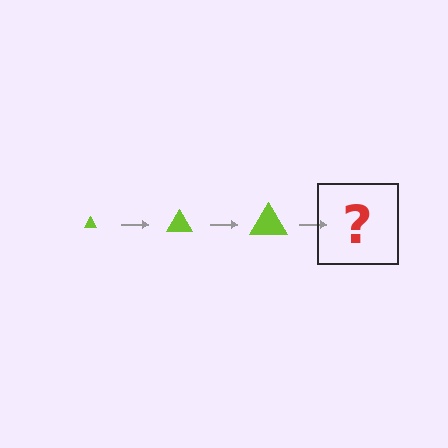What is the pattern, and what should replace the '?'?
The pattern is that the triangle gets progressively larger each step. The '?' should be a lime triangle, larger than the previous one.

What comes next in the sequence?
The next element should be a lime triangle, larger than the previous one.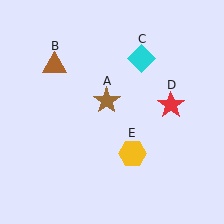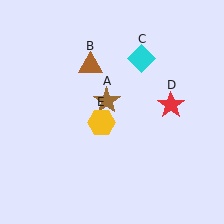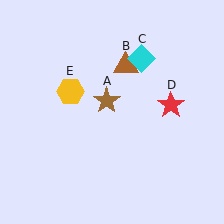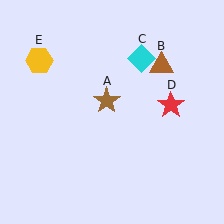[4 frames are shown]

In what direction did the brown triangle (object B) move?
The brown triangle (object B) moved right.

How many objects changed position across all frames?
2 objects changed position: brown triangle (object B), yellow hexagon (object E).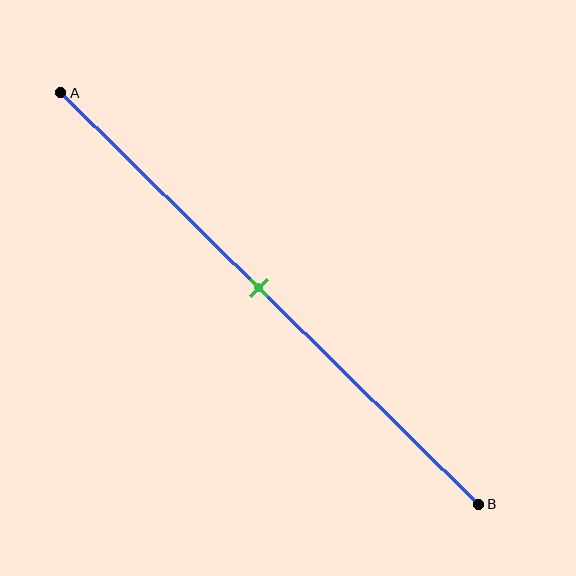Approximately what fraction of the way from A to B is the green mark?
The green mark is approximately 45% of the way from A to B.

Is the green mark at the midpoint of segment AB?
Yes, the mark is approximately at the midpoint.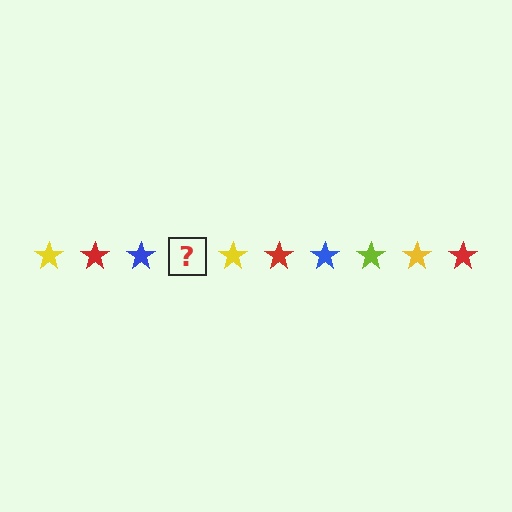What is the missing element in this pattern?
The missing element is a lime star.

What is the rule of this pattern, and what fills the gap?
The rule is that the pattern cycles through yellow, red, blue, lime stars. The gap should be filled with a lime star.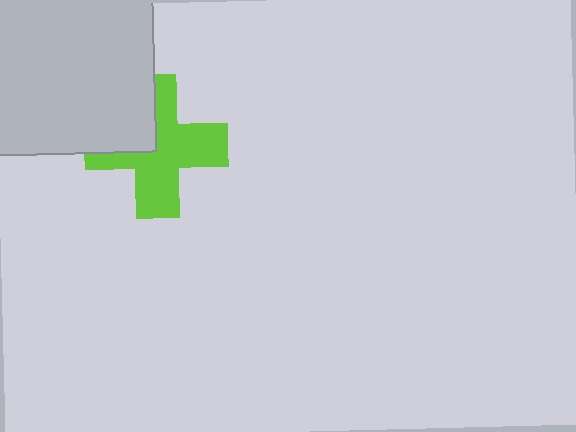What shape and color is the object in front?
The object in front is a light gray square.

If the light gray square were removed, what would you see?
You would see the complete lime cross.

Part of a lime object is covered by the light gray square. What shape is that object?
It is a cross.